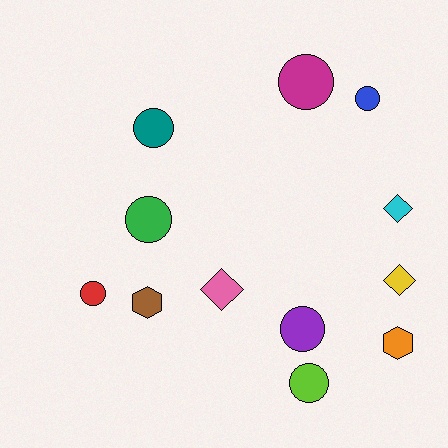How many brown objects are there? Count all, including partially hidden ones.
There is 1 brown object.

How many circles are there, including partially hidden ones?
There are 7 circles.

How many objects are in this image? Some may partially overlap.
There are 12 objects.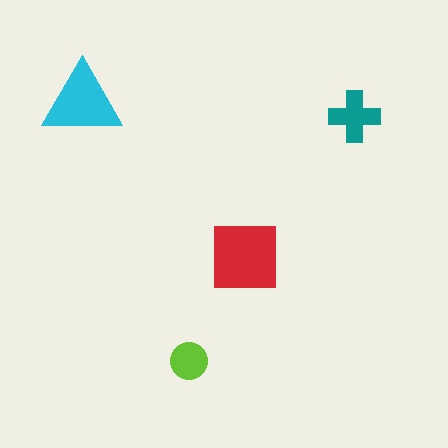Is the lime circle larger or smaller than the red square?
Smaller.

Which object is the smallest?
The lime circle.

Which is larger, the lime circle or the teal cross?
The teal cross.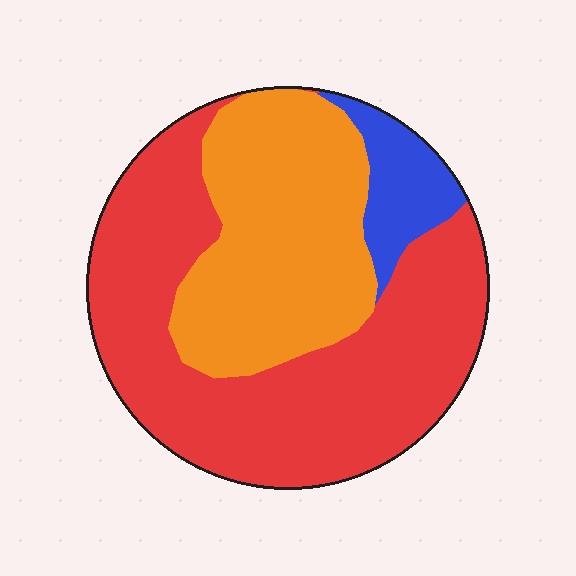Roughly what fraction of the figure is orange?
Orange takes up between a quarter and a half of the figure.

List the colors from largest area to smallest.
From largest to smallest: red, orange, blue.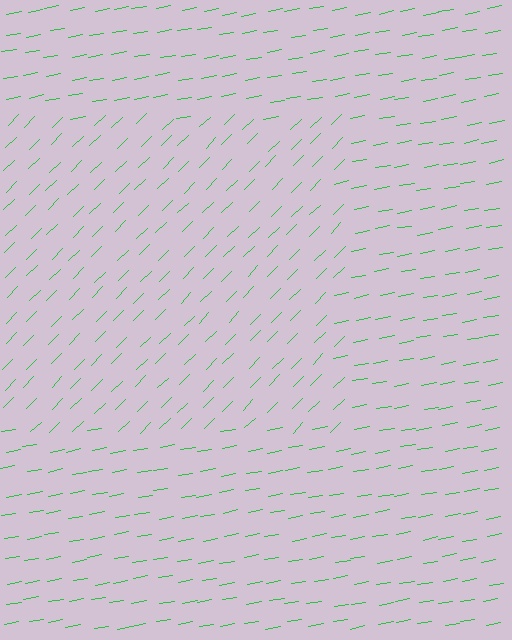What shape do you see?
I see a rectangle.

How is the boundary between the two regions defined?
The boundary is defined purely by a change in line orientation (approximately 34 degrees difference). All lines are the same color and thickness.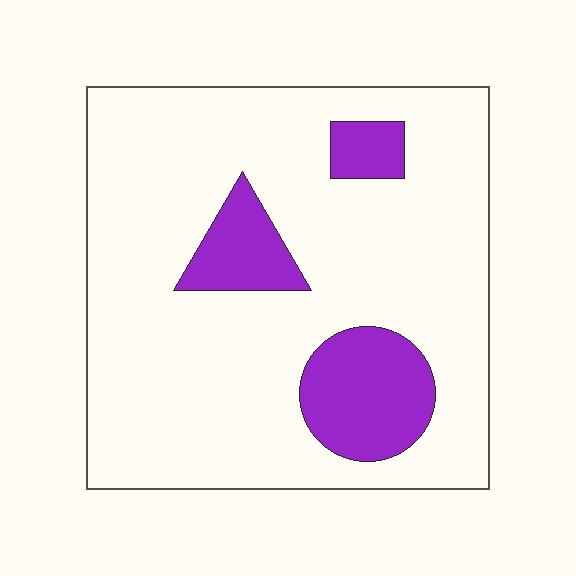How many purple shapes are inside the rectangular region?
3.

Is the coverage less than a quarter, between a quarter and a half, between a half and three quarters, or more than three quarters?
Less than a quarter.